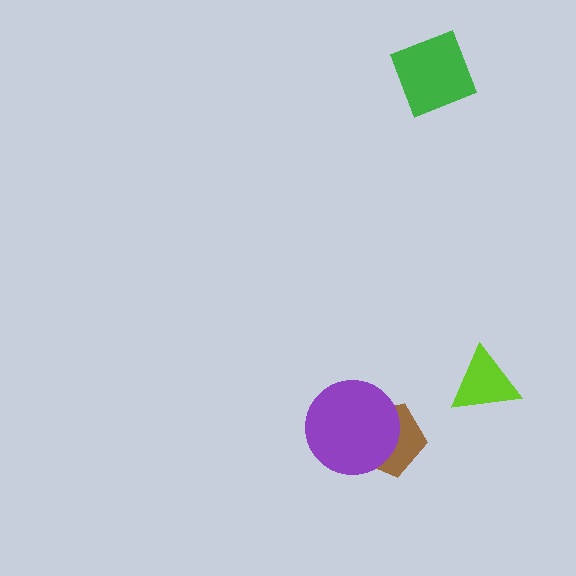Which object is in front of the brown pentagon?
The purple circle is in front of the brown pentagon.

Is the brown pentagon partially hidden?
Yes, it is partially covered by another shape.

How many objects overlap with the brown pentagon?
1 object overlaps with the brown pentagon.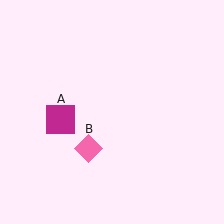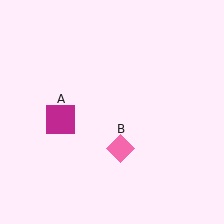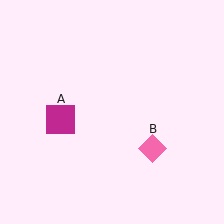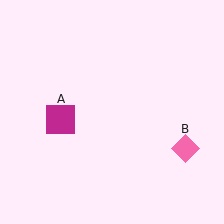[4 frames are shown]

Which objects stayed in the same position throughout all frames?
Magenta square (object A) remained stationary.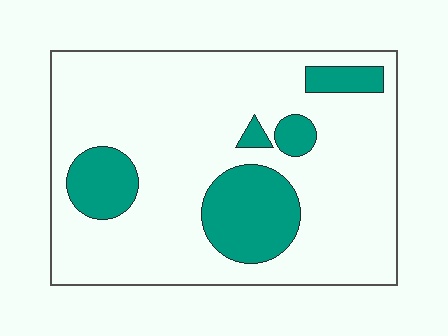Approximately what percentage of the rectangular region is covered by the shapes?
Approximately 20%.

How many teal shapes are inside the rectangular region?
5.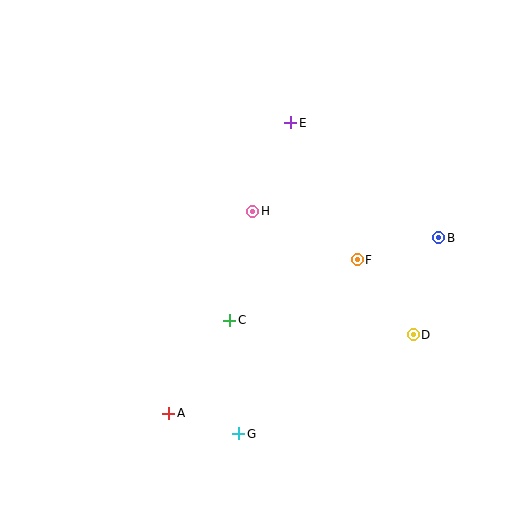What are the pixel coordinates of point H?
Point H is at (253, 211).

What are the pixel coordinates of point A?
Point A is at (169, 413).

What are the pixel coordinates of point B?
Point B is at (439, 238).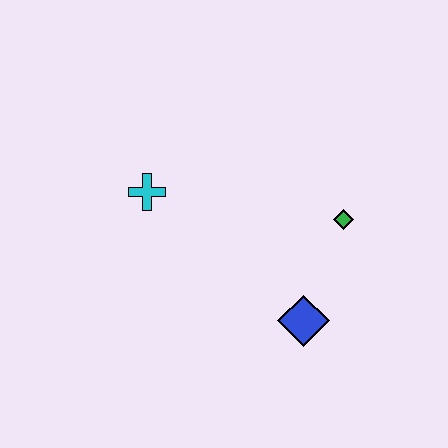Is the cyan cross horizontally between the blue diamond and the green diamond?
No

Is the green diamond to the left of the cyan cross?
No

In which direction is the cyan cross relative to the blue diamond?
The cyan cross is to the left of the blue diamond.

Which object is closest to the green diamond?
The blue diamond is closest to the green diamond.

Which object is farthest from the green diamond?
The cyan cross is farthest from the green diamond.